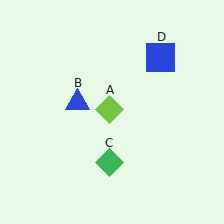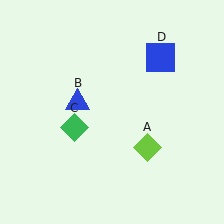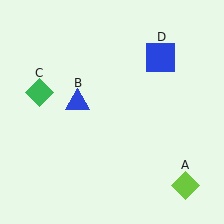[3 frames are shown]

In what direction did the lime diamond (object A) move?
The lime diamond (object A) moved down and to the right.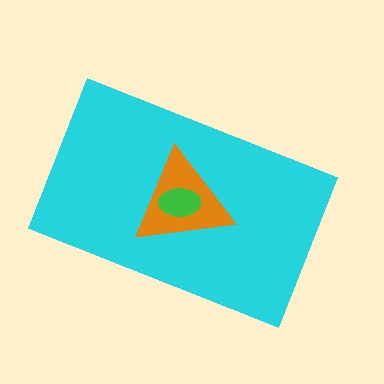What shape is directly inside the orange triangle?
The green ellipse.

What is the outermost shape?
The cyan rectangle.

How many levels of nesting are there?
3.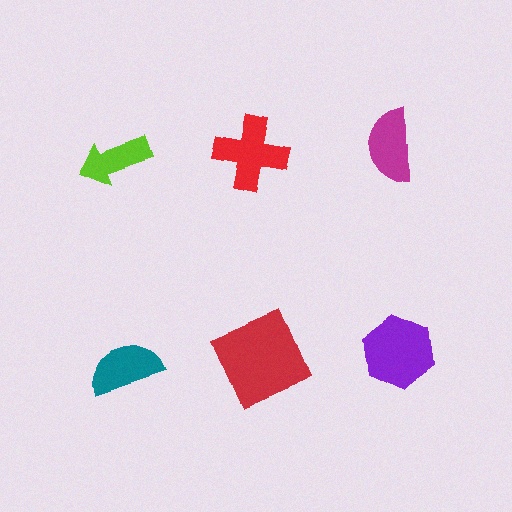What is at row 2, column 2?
A red square.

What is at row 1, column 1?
A lime arrow.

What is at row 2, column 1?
A teal semicircle.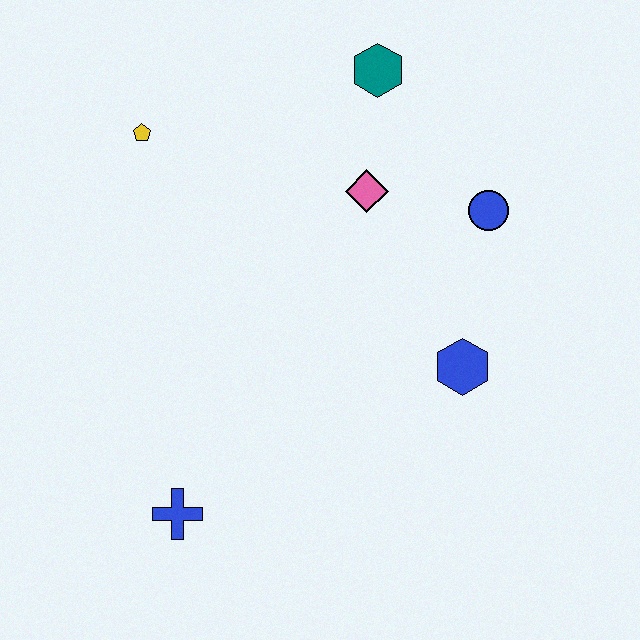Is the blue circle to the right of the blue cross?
Yes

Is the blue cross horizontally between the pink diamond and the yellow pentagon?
Yes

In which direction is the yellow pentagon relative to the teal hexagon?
The yellow pentagon is to the left of the teal hexagon.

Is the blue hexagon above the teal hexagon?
No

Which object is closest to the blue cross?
The blue hexagon is closest to the blue cross.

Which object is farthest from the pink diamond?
The blue cross is farthest from the pink diamond.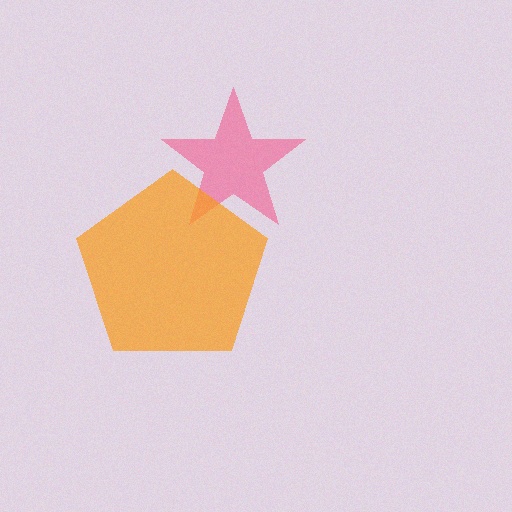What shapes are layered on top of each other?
The layered shapes are: a pink star, an orange pentagon.